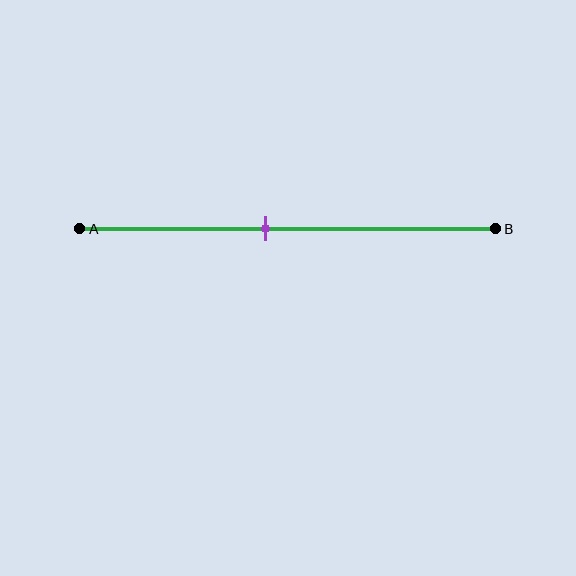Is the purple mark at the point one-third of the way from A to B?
No, the mark is at about 45% from A, not at the 33% one-third point.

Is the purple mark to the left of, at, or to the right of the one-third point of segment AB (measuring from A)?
The purple mark is to the right of the one-third point of segment AB.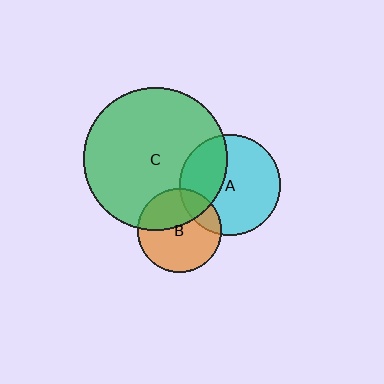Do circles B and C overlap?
Yes.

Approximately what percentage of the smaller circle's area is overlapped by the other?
Approximately 40%.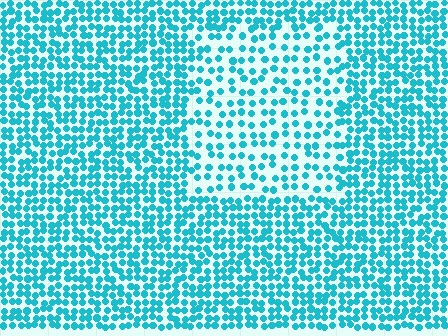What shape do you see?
I see a rectangle.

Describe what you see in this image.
The image contains small cyan elements arranged at two different densities. A rectangle-shaped region is visible where the elements are less densely packed than the surrounding area.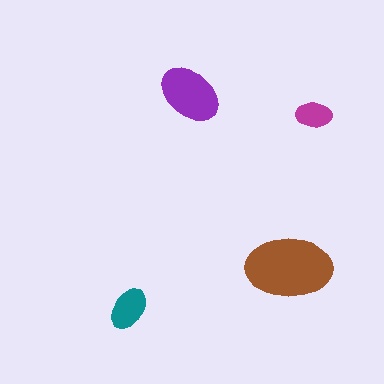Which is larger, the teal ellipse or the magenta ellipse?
The teal one.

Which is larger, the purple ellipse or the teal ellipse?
The purple one.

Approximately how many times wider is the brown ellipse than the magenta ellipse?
About 2.5 times wider.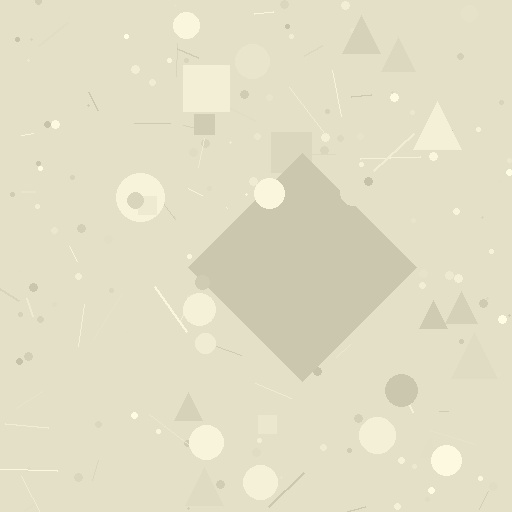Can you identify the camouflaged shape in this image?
The camouflaged shape is a diamond.